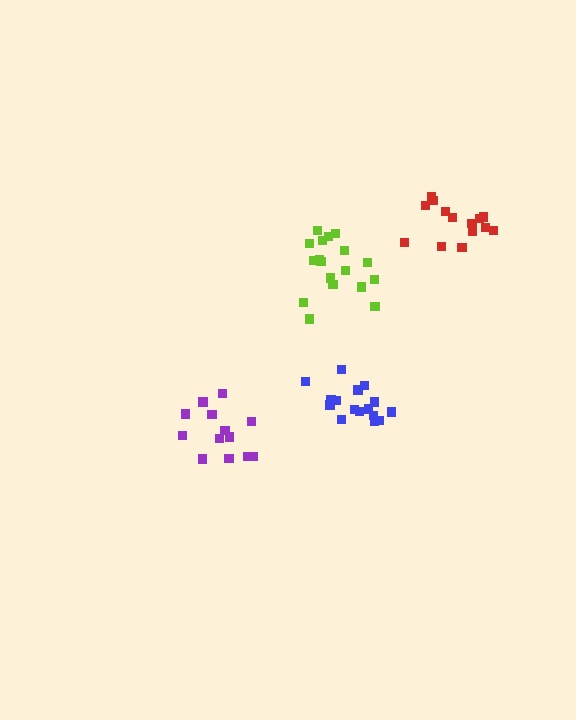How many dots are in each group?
Group 1: 14 dots, Group 2: 18 dots, Group 3: 16 dots, Group 4: 14 dots (62 total).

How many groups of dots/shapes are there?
There are 4 groups.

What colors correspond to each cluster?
The clusters are colored: purple, lime, blue, red.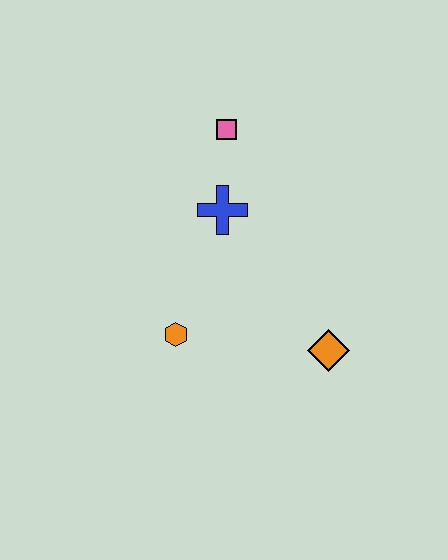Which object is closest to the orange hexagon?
The blue cross is closest to the orange hexagon.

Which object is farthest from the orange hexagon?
The pink square is farthest from the orange hexagon.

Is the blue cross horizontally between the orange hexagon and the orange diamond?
Yes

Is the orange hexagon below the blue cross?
Yes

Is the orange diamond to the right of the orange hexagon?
Yes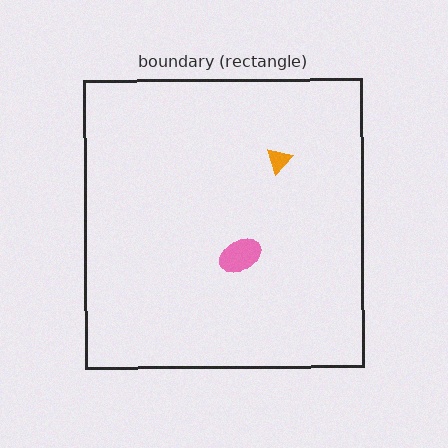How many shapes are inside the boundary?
2 inside, 0 outside.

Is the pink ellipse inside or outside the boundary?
Inside.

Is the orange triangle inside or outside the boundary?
Inside.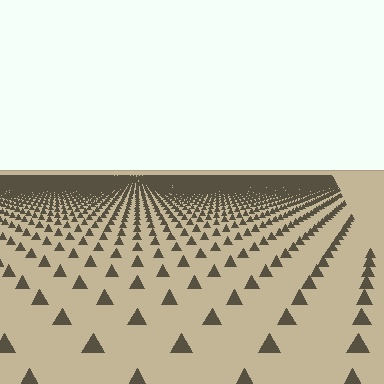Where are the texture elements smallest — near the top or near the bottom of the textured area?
Near the top.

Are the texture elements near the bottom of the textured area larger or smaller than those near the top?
Larger. Near the bottom, elements are closer to the viewer and appear at a bigger on-screen size.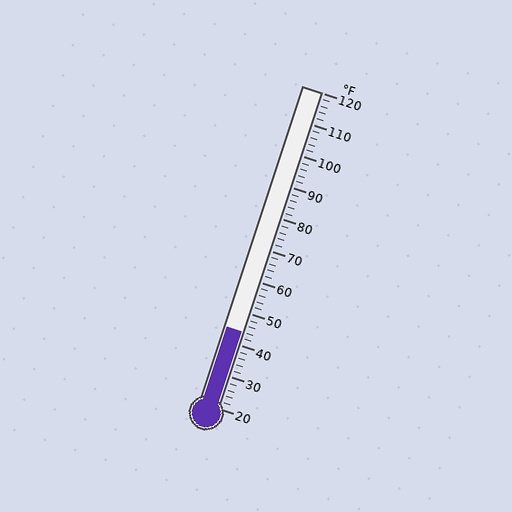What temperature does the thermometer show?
The thermometer shows approximately 44°F.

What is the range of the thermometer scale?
The thermometer scale ranges from 20°F to 120°F.